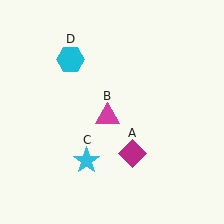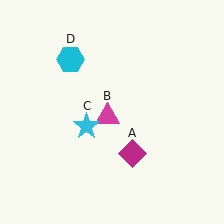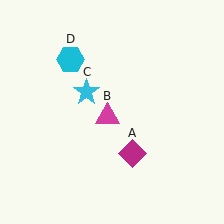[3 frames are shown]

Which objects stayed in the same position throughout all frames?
Magenta diamond (object A) and magenta triangle (object B) and cyan hexagon (object D) remained stationary.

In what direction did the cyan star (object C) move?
The cyan star (object C) moved up.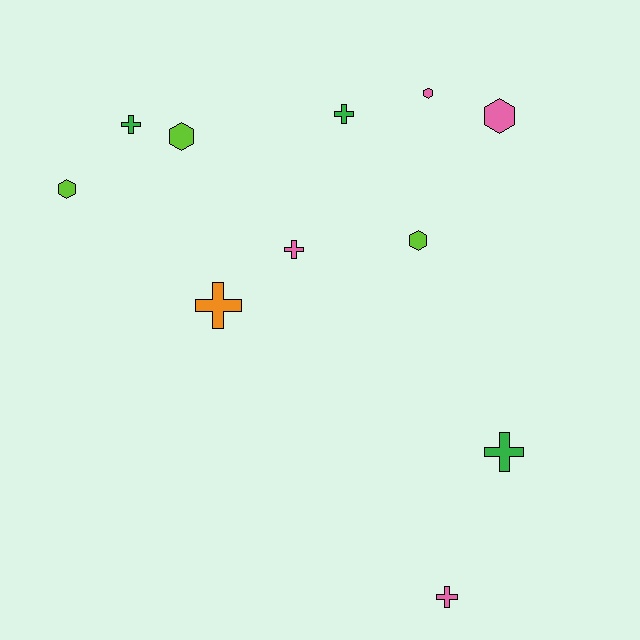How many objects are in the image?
There are 11 objects.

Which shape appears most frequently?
Cross, with 6 objects.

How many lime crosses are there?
There are no lime crosses.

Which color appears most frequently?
Pink, with 4 objects.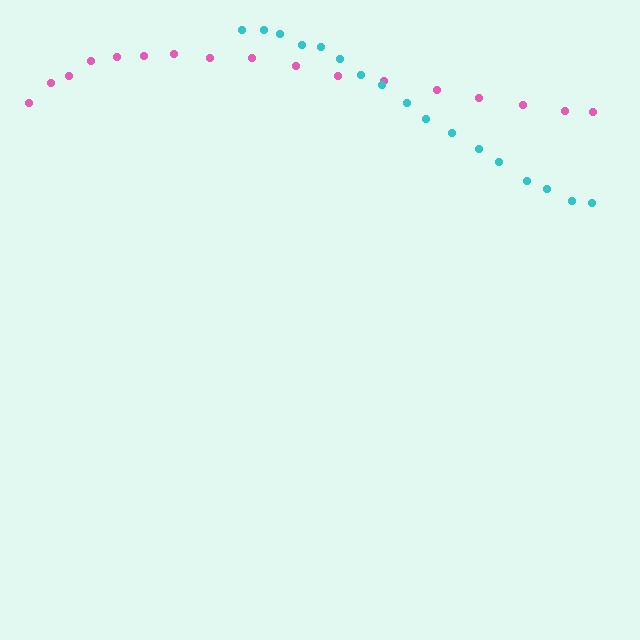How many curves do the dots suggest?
There are 2 distinct paths.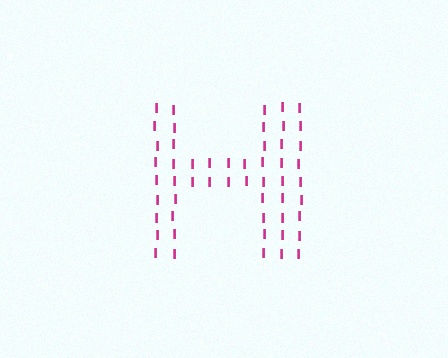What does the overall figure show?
The overall figure shows the letter H.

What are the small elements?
The small elements are letter I's.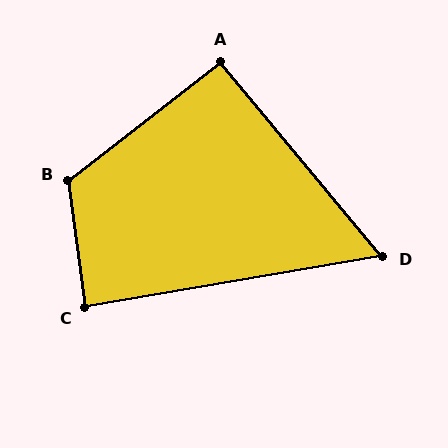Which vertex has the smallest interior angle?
D, at approximately 60 degrees.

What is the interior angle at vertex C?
Approximately 88 degrees (approximately right).